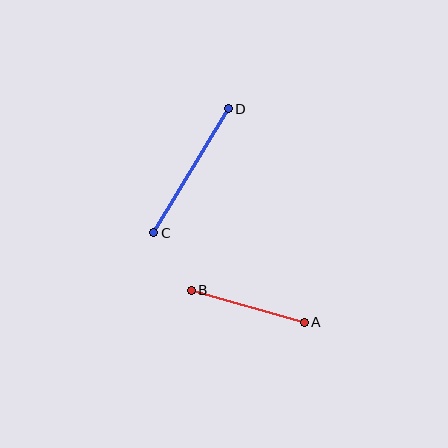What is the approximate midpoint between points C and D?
The midpoint is at approximately (191, 171) pixels.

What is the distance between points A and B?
The distance is approximately 118 pixels.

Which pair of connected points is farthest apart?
Points C and D are farthest apart.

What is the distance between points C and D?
The distance is approximately 145 pixels.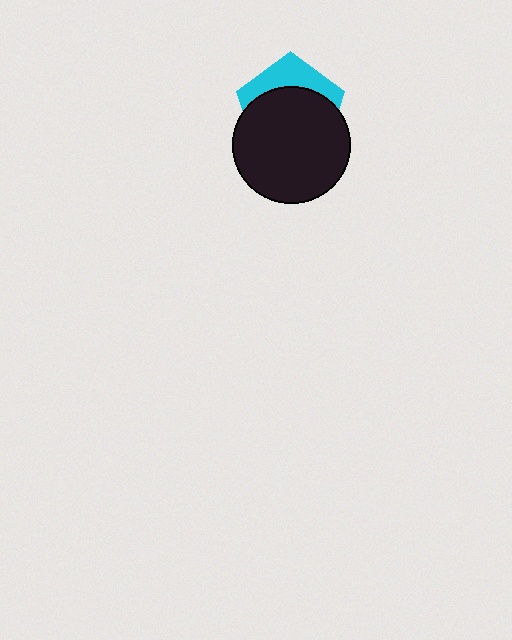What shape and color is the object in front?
The object in front is a black circle.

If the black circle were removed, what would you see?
You would see the complete cyan pentagon.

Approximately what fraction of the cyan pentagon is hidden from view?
Roughly 68% of the cyan pentagon is hidden behind the black circle.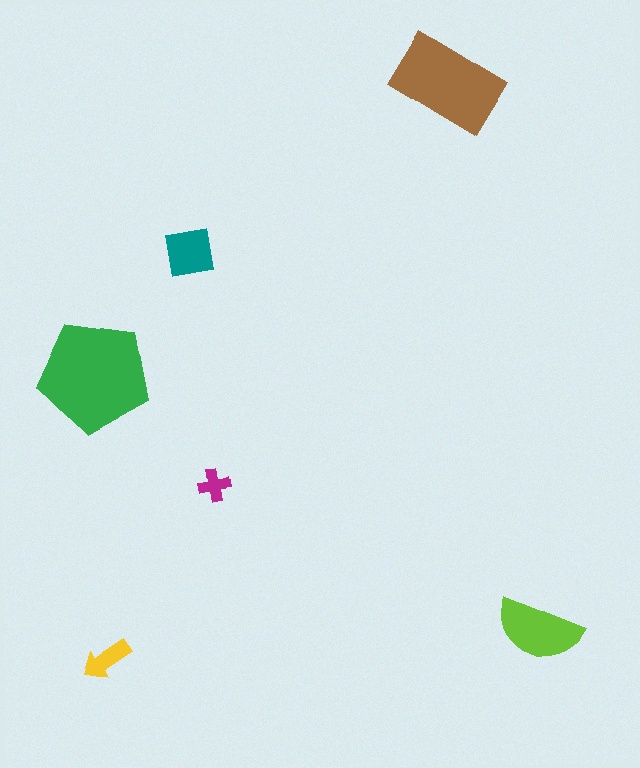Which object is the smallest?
The magenta cross.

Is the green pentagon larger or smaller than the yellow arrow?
Larger.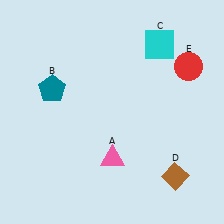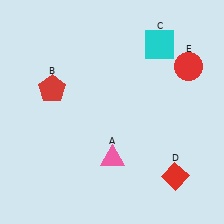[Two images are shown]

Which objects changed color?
B changed from teal to red. D changed from brown to red.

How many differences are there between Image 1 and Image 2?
There are 2 differences between the two images.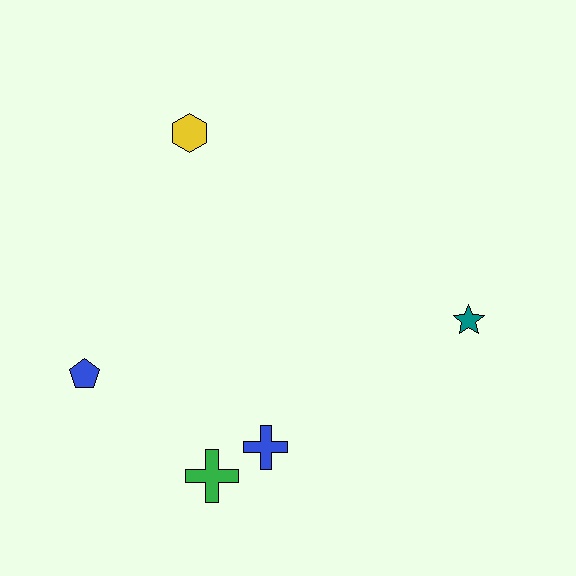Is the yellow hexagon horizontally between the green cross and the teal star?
No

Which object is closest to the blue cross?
The green cross is closest to the blue cross.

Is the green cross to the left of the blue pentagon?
No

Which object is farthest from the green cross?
The yellow hexagon is farthest from the green cross.